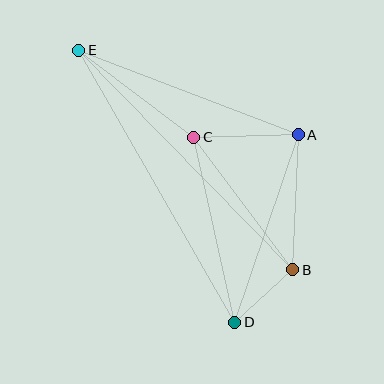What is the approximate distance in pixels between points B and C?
The distance between B and C is approximately 165 pixels.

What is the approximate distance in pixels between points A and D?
The distance between A and D is approximately 198 pixels.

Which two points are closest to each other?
Points B and D are closest to each other.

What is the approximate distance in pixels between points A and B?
The distance between A and B is approximately 135 pixels.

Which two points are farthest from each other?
Points D and E are farthest from each other.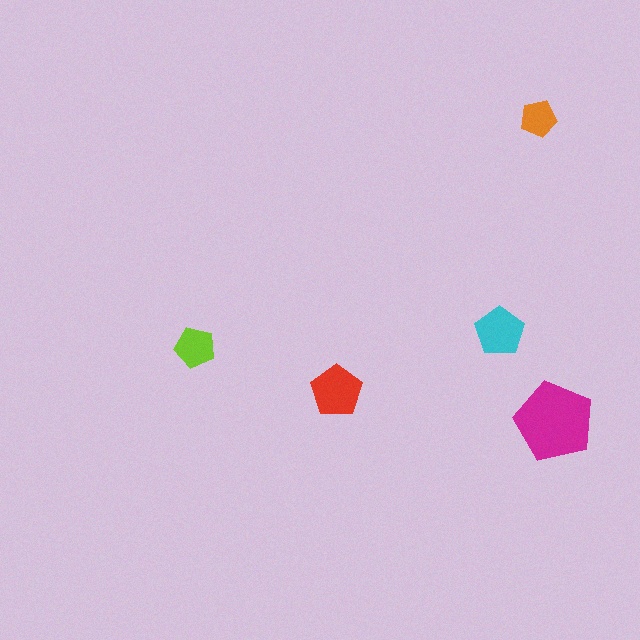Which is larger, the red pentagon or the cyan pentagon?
The red one.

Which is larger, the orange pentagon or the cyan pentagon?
The cyan one.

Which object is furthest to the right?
The magenta pentagon is rightmost.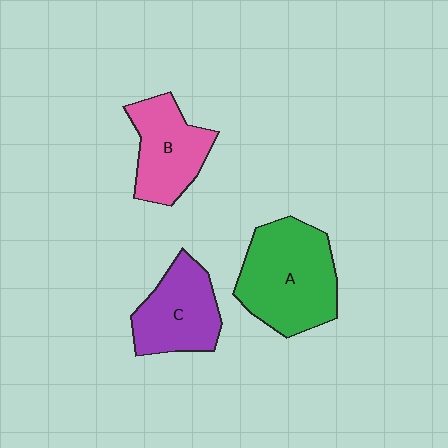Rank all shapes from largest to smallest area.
From largest to smallest: A (green), C (purple), B (pink).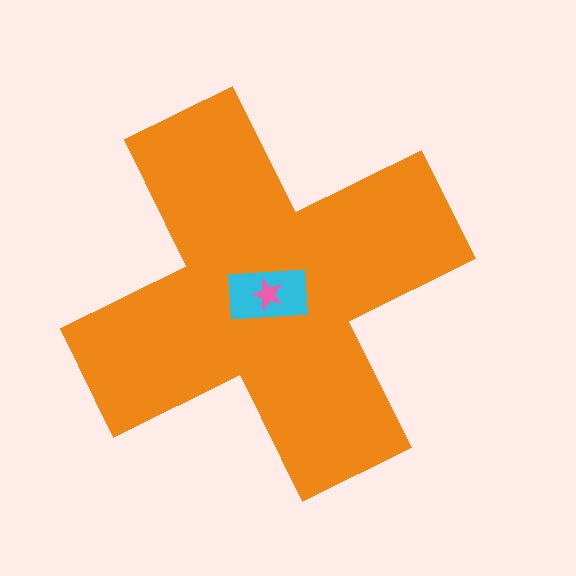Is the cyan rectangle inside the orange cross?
Yes.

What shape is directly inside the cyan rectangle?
The pink star.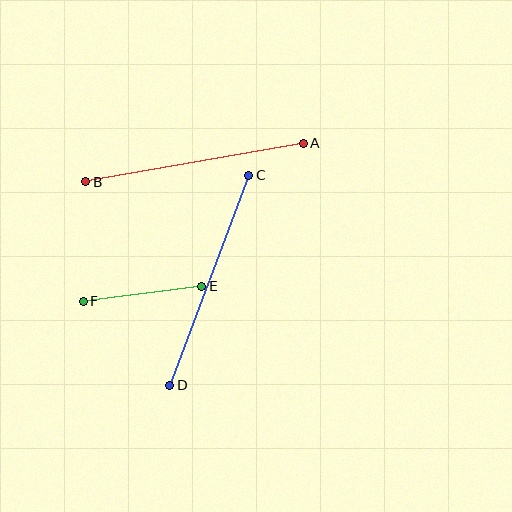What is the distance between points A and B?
The distance is approximately 221 pixels.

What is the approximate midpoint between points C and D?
The midpoint is at approximately (209, 280) pixels.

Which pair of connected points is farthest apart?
Points C and D are farthest apart.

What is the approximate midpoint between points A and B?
The midpoint is at approximately (194, 163) pixels.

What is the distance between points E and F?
The distance is approximately 120 pixels.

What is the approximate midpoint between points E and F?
The midpoint is at approximately (143, 294) pixels.